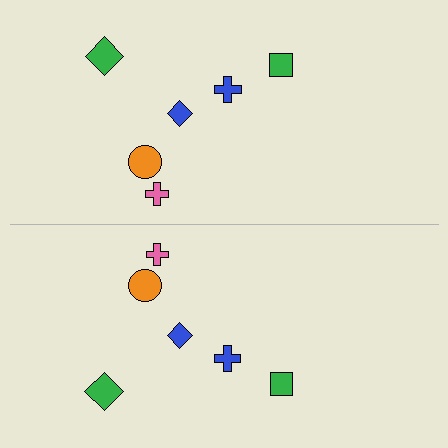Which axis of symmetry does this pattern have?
The pattern has a horizontal axis of symmetry running through the center of the image.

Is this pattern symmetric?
Yes, this pattern has bilateral (reflection) symmetry.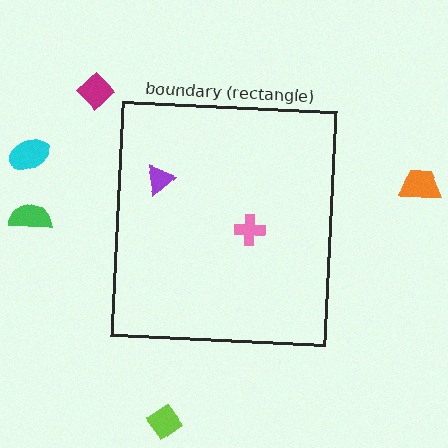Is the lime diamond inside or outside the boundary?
Outside.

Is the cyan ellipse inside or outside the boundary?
Outside.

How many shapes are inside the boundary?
2 inside, 5 outside.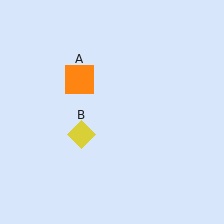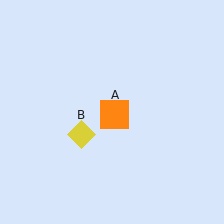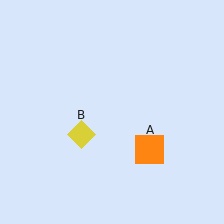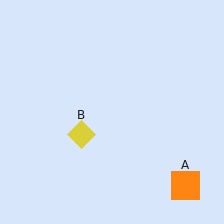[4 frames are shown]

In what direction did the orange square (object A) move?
The orange square (object A) moved down and to the right.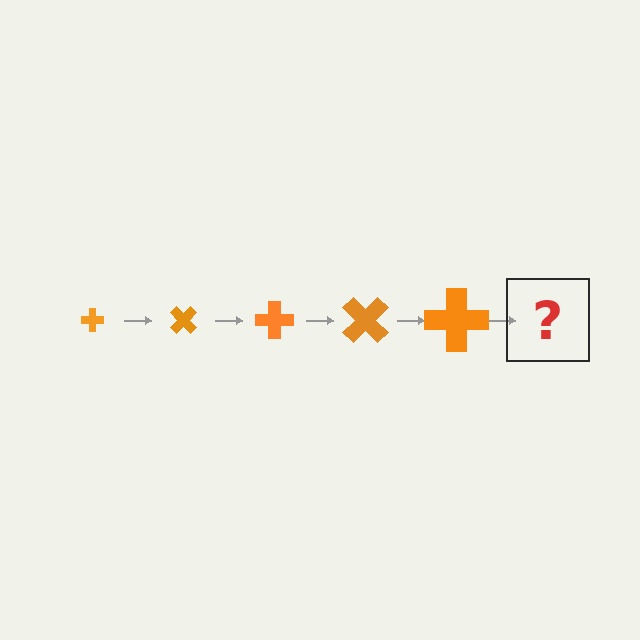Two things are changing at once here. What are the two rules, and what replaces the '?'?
The two rules are that the cross grows larger each step and it rotates 45 degrees each step. The '?' should be a cross, larger than the previous one and rotated 225 degrees from the start.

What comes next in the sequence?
The next element should be a cross, larger than the previous one and rotated 225 degrees from the start.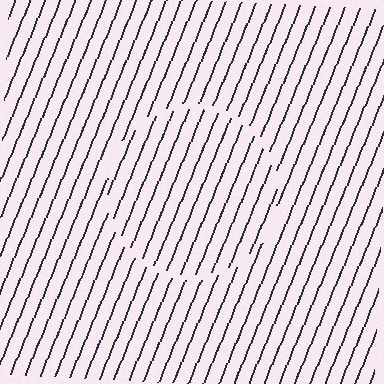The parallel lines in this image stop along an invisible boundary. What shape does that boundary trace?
An illusory circle. The interior of the shape contains the same grating, shifted by half a period — the contour is defined by the phase discontinuity where line-ends from the inner and outer gratings abut.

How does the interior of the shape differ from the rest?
The interior of the shape contains the same grating, shifted by half a period — the contour is defined by the phase discontinuity where line-ends from the inner and outer gratings abut.